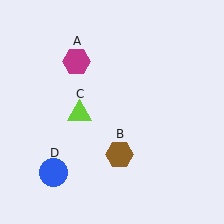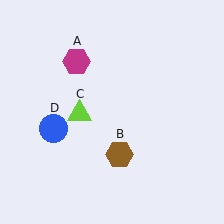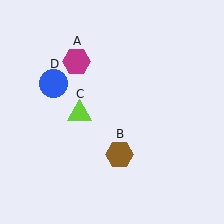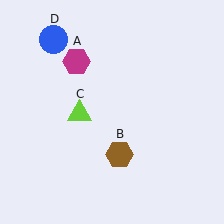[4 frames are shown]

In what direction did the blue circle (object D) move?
The blue circle (object D) moved up.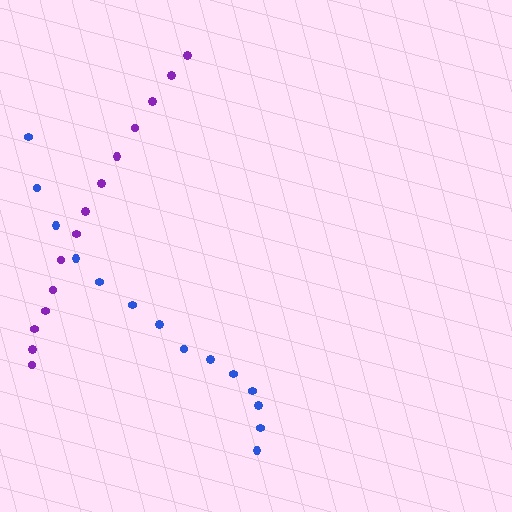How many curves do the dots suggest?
There are 2 distinct paths.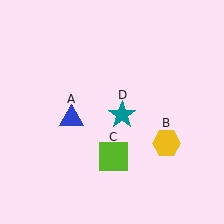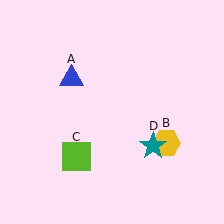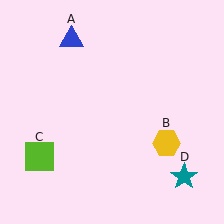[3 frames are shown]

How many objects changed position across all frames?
3 objects changed position: blue triangle (object A), lime square (object C), teal star (object D).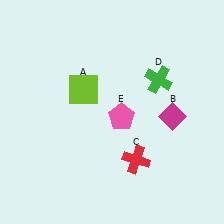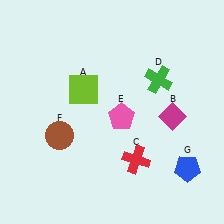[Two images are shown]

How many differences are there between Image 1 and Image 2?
There are 2 differences between the two images.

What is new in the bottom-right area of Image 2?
A blue pentagon (G) was added in the bottom-right area of Image 2.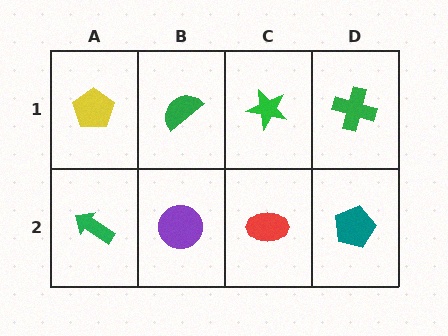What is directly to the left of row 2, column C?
A purple circle.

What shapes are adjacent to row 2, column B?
A green semicircle (row 1, column B), a green arrow (row 2, column A), a red ellipse (row 2, column C).